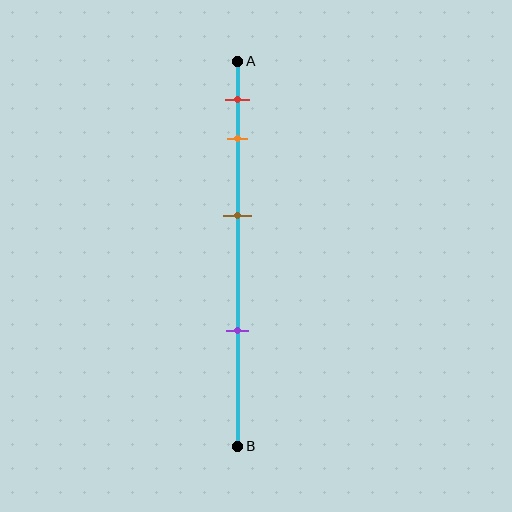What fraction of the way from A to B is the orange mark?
The orange mark is approximately 20% (0.2) of the way from A to B.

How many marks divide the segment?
There are 4 marks dividing the segment.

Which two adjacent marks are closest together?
The red and orange marks are the closest adjacent pair.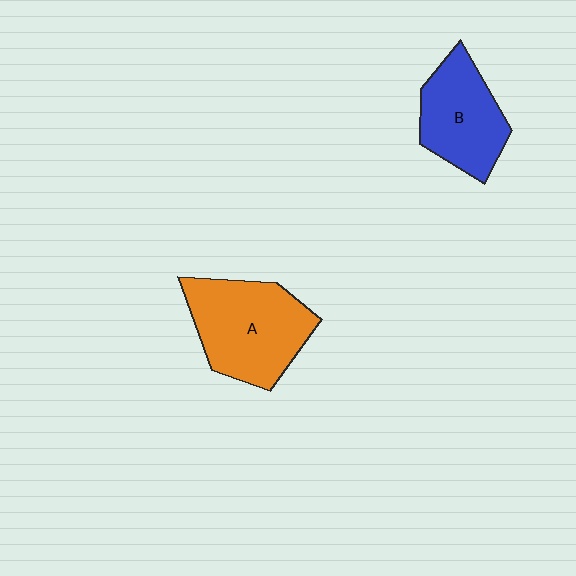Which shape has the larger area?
Shape A (orange).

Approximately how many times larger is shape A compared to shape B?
Approximately 1.3 times.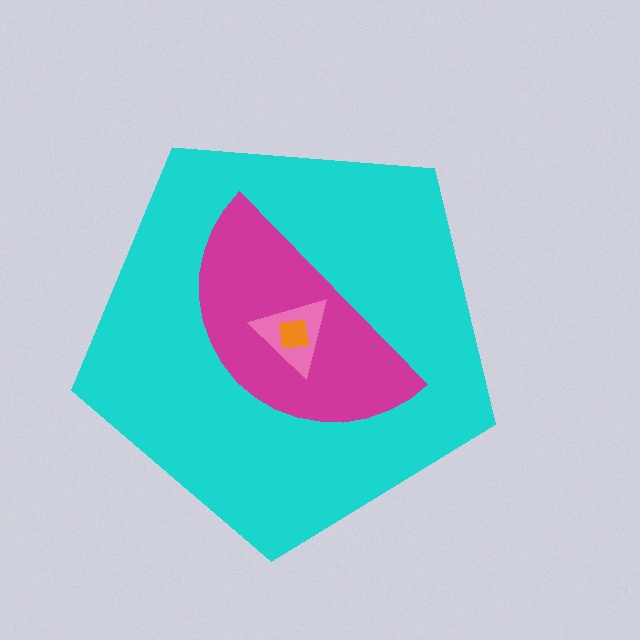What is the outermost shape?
The cyan pentagon.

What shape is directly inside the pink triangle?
The orange square.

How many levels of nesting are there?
4.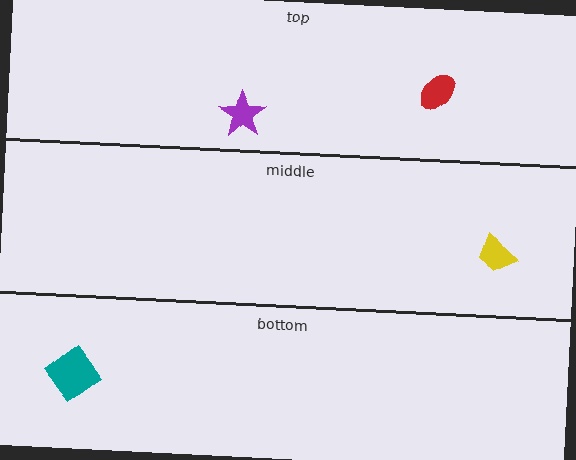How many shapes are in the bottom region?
1.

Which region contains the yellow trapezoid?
The middle region.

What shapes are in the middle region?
The yellow trapezoid.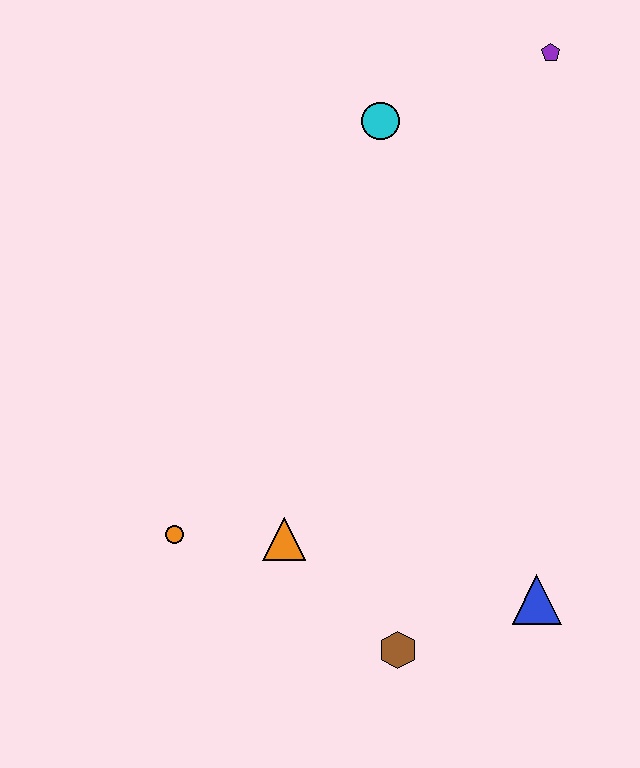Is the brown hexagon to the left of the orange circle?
No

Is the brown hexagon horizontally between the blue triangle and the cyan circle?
Yes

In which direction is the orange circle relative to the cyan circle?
The orange circle is below the cyan circle.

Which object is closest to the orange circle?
The orange triangle is closest to the orange circle.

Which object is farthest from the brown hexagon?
The purple pentagon is farthest from the brown hexagon.